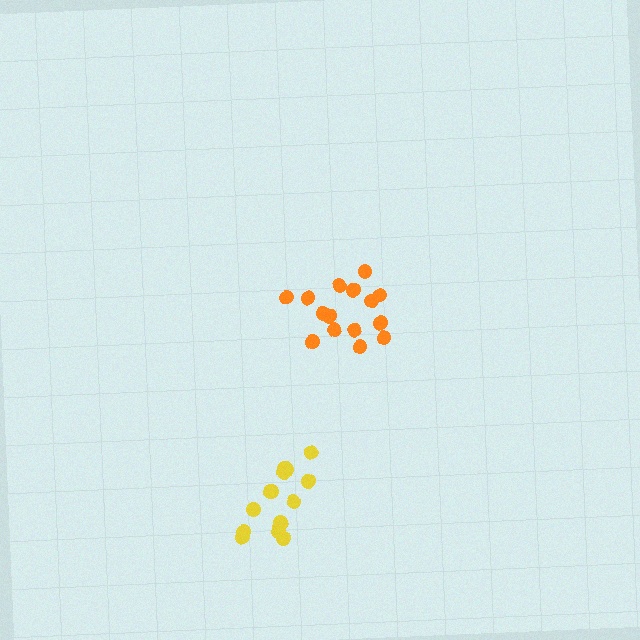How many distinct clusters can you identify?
There are 2 distinct clusters.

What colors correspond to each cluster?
The clusters are colored: orange, yellow.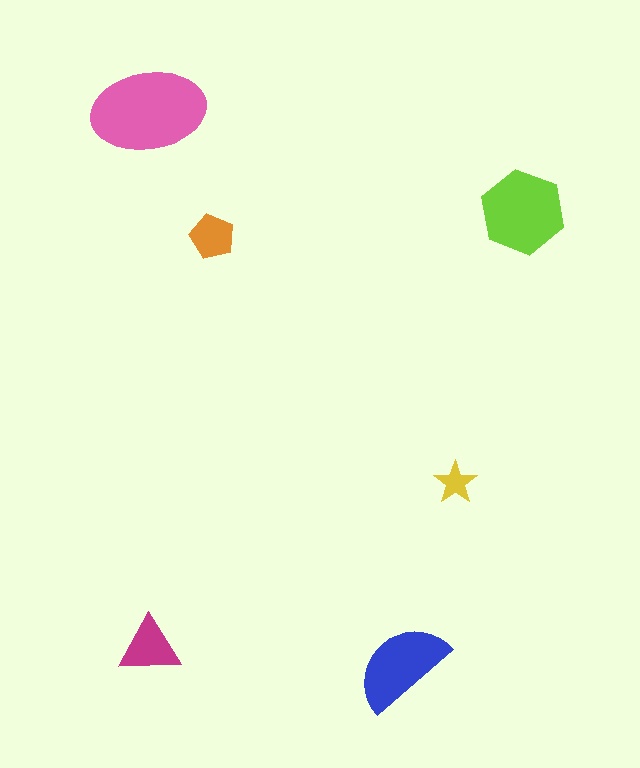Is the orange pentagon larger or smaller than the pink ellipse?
Smaller.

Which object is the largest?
The pink ellipse.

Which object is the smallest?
The yellow star.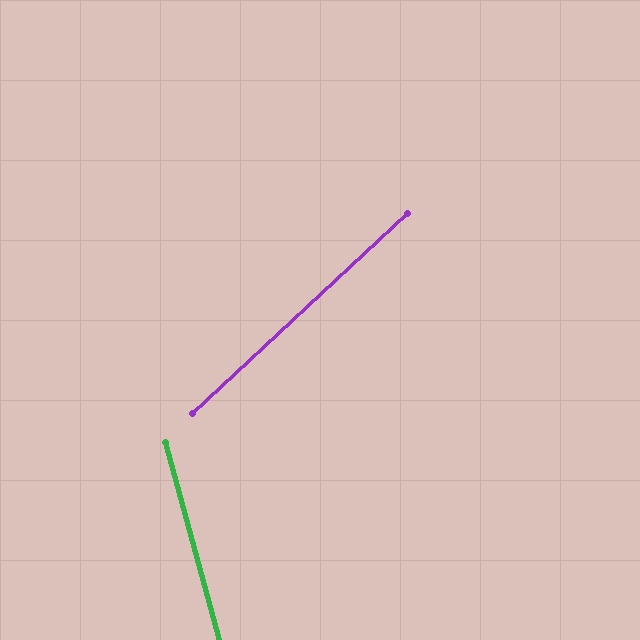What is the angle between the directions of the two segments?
Approximately 62 degrees.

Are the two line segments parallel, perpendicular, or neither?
Neither parallel nor perpendicular — they differ by about 62°.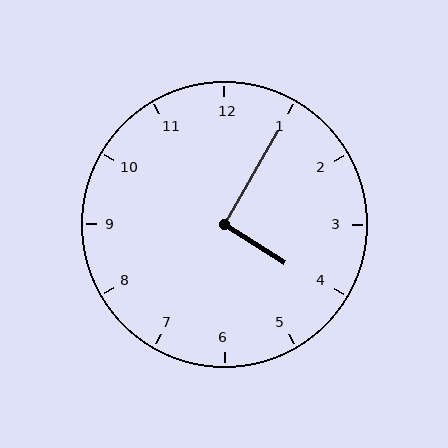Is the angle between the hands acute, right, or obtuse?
It is right.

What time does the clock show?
4:05.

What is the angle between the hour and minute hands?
Approximately 92 degrees.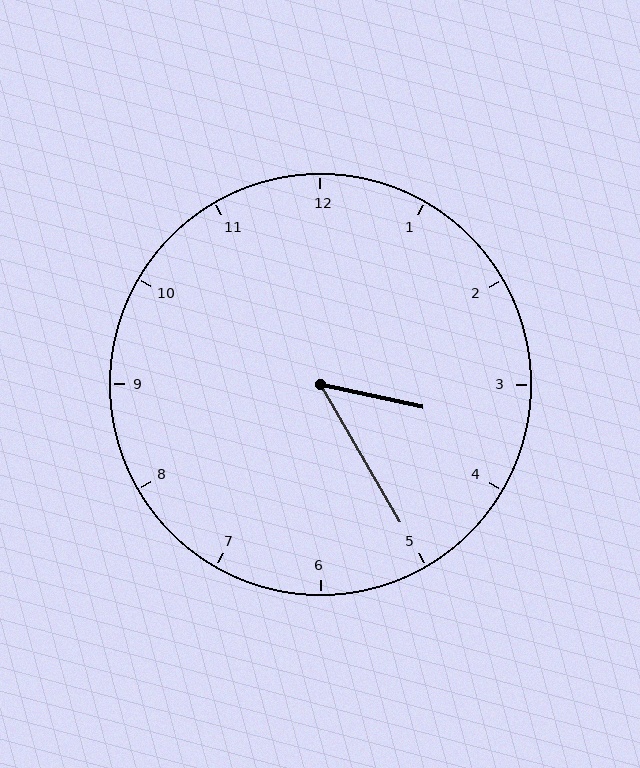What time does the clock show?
3:25.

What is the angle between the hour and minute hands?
Approximately 48 degrees.